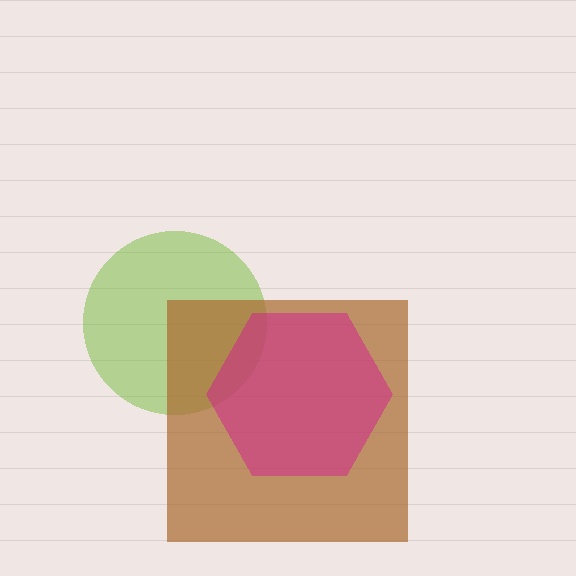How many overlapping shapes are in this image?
There are 3 overlapping shapes in the image.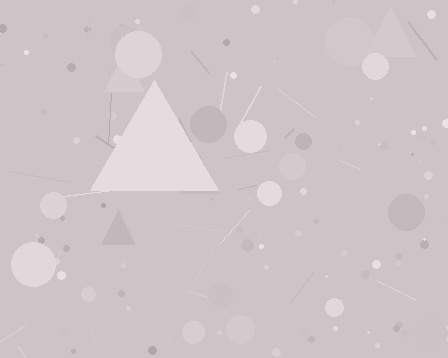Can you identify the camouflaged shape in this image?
The camouflaged shape is a triangle.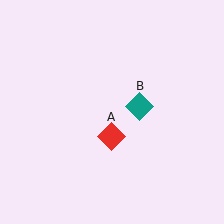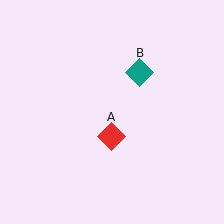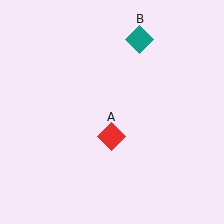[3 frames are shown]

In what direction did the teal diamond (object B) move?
The teal diamond (object B) moved up.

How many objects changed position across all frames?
1 object changed position: teal diamond (object B).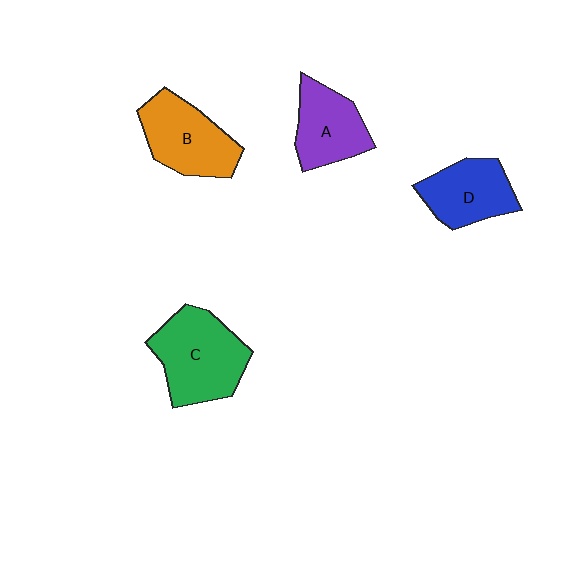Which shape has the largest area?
Shape C (green).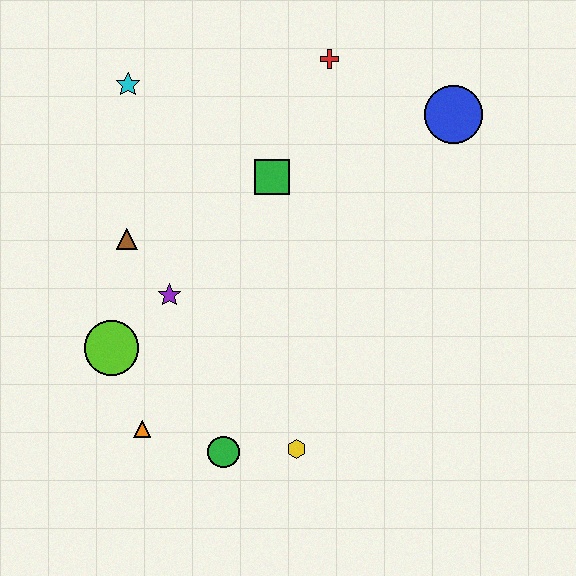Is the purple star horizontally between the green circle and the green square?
No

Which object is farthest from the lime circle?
The blue circle is farthest from the lime circle.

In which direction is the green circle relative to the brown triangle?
The green circle is below the brown triangle.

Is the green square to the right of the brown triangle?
Yes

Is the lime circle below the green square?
Yes